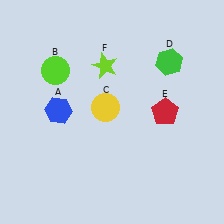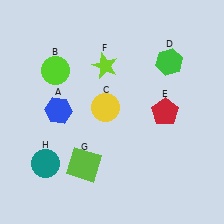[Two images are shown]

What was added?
A lime square (G), a teal circle (H) were added in Image 2.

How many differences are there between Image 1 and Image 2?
There are 2 differences between the two images.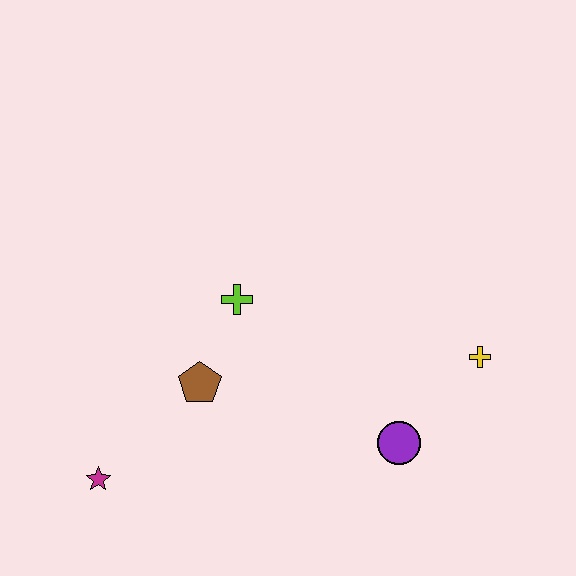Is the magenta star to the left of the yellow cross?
Yes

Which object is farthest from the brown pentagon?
The yellow cross is farthest from the brown pentagon.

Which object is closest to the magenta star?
The brown pentagon is closest to the magenta star.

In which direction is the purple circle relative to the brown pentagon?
The purple circle is to the right of the brown pentagon.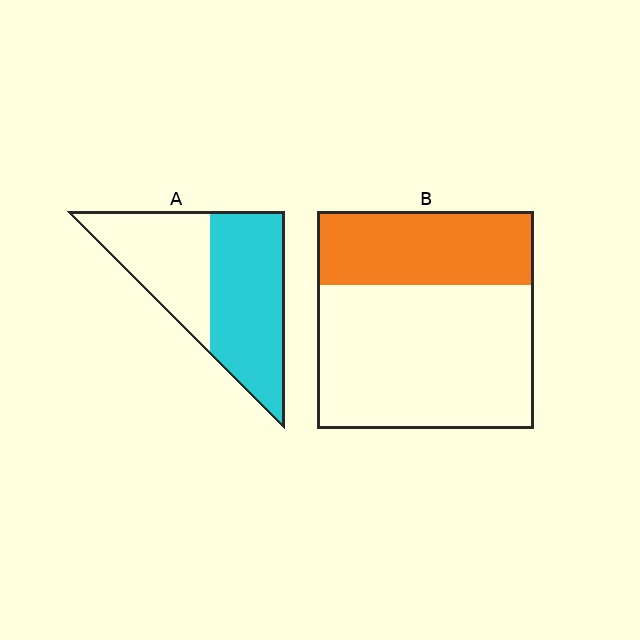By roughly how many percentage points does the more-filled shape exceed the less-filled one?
By roughly 25 percentage points (A over B).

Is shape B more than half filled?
No.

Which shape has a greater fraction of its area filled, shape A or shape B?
Shape A.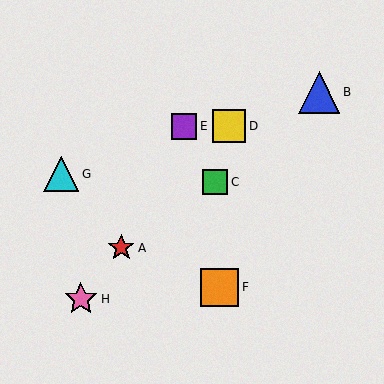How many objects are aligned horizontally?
2 objects (D, E) are aligned horizontally.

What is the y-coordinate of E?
Object E is at y≈126.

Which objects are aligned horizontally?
Objects D, E are aligned horizontally.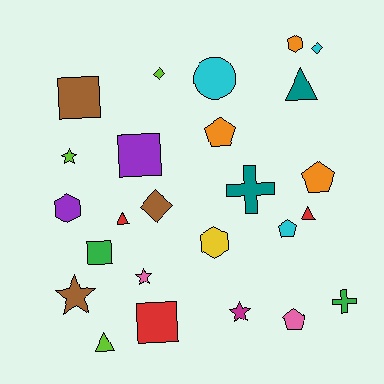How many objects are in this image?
There are 25 objects.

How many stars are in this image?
There are 4 stars.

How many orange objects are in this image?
There are 3 orange objects.